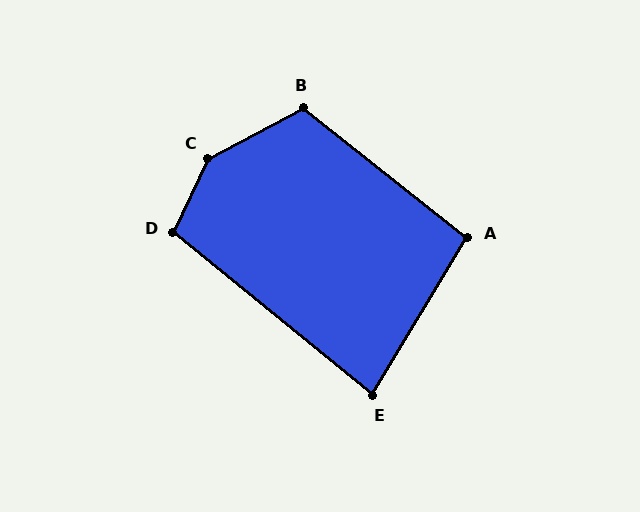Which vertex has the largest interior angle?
C, at approximately 143 degrees.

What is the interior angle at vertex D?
Approximately 104 degrees (obtuse).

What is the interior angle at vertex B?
Approximately 114 degrees (obtuse).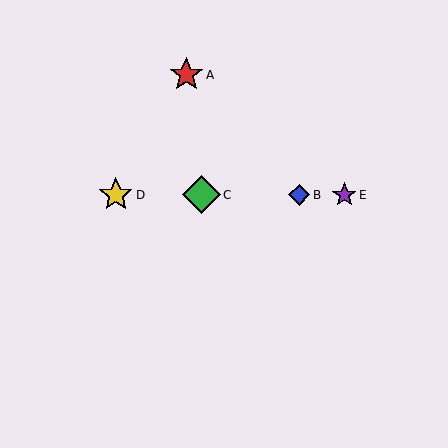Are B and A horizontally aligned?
No, B is at y≈195 and A is at y≈75.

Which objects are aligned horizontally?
Objects B, C, D, E are aligned horizontally.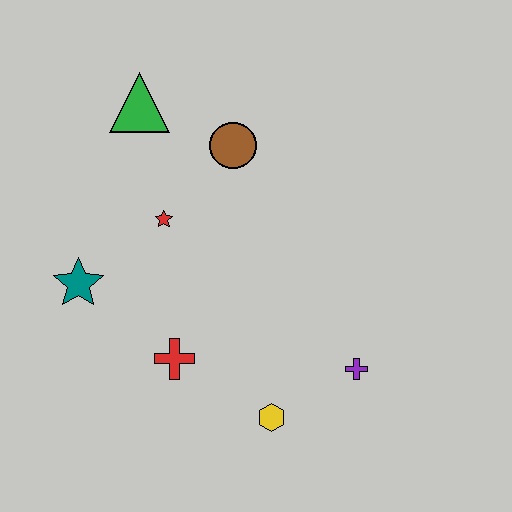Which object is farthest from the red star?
The purple cross is farthest from the red star.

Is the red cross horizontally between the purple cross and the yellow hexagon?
No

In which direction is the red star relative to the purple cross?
The red star is to the left of the purple cross.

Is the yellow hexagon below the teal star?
Yes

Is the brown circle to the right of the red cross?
Yes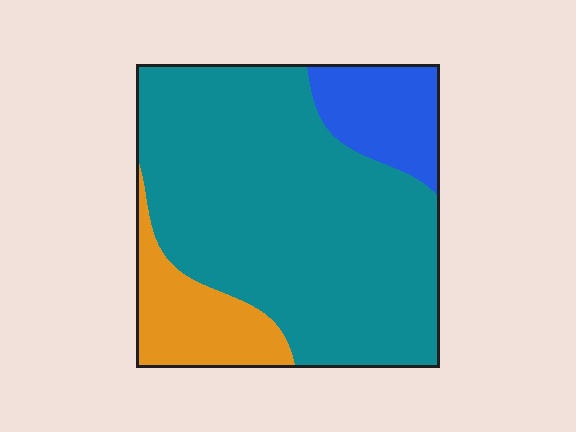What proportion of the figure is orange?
Orange takes up about one sixth (1/6) of the figure.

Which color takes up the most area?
Teal, at roughly 70%.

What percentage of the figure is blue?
Blue takes up about one eighth (1/8) of the figure.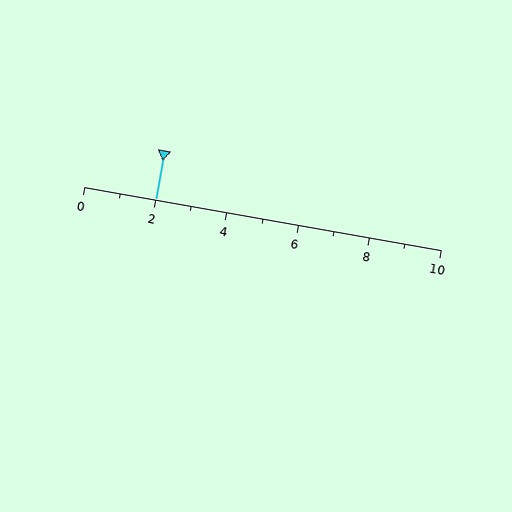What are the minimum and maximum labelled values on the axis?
The axis runs from 0 to 10.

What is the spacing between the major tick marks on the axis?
The major ticks are spaced 2 apart.